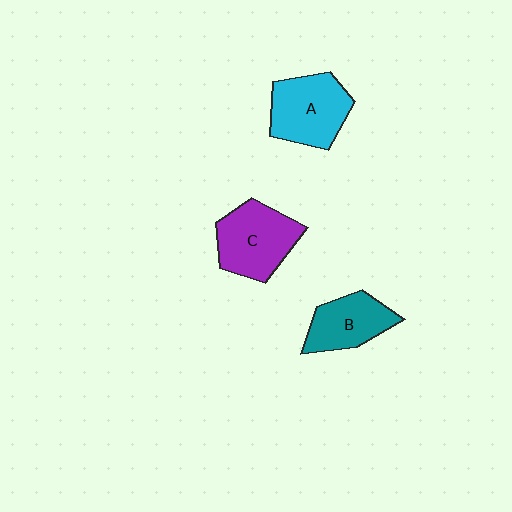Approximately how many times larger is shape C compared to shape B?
Approximately 1.3 times.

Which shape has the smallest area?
Shape B (teal).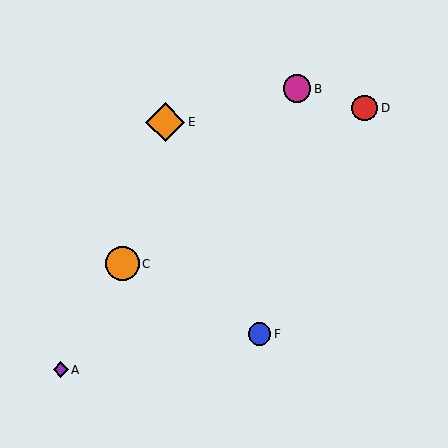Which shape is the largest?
The orange diamond (labeled E) is the largest.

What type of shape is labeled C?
Shape C is an orange circle.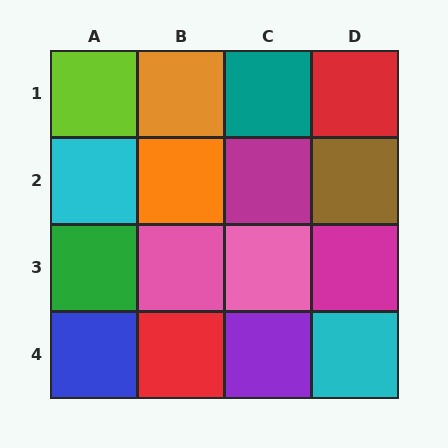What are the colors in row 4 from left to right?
Blue, red, purple, cyan.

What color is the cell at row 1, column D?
Red.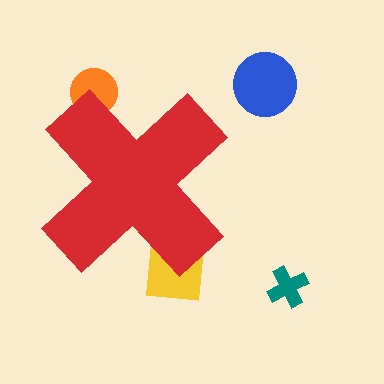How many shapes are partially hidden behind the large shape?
2 shapes are partially hidden.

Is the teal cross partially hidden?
No, the teal cross is fully visible.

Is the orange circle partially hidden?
Yes, the orange circle is partially hidden behind the red cross.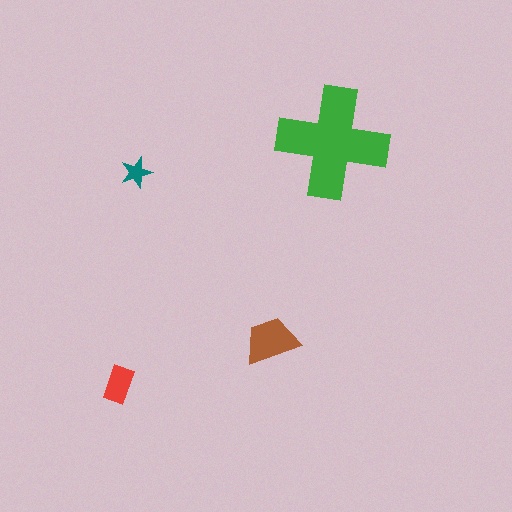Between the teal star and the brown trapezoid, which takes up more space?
The brown trapezoid.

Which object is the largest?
The green cross.